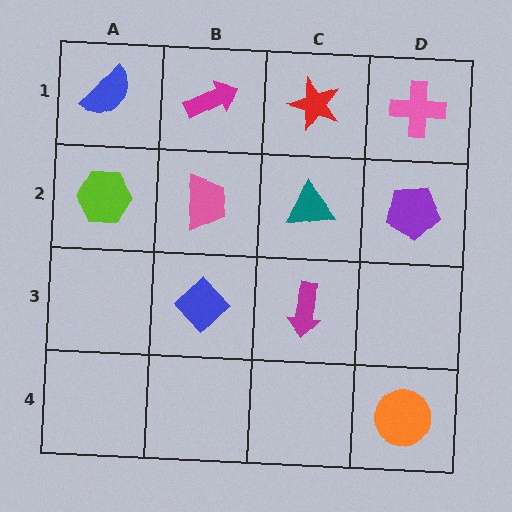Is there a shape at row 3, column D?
No, that cell is empty.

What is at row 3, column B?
A blue diamond.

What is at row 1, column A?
A blue semicircle.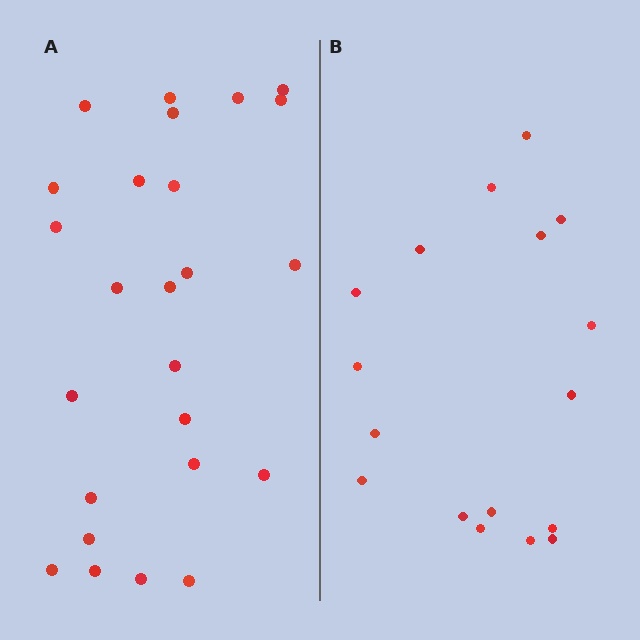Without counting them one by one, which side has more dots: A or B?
Region A (the left region) has more dots.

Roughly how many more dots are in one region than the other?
Region A has roughly 8 or so more dots than region B.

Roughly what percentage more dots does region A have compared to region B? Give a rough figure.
About 45% more.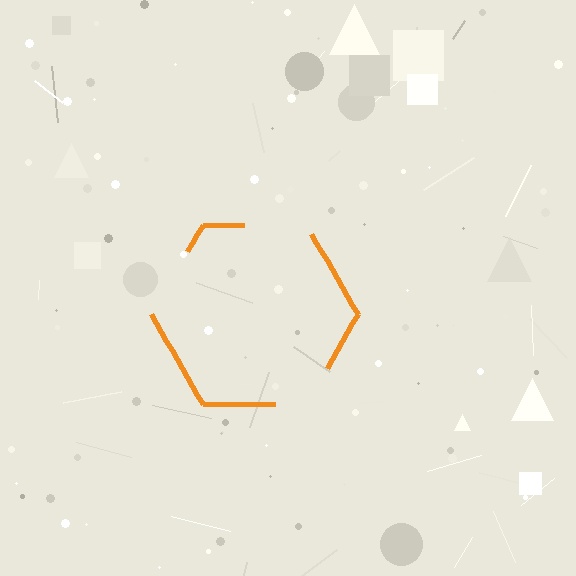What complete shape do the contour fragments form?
The contour fragments form a hexagon.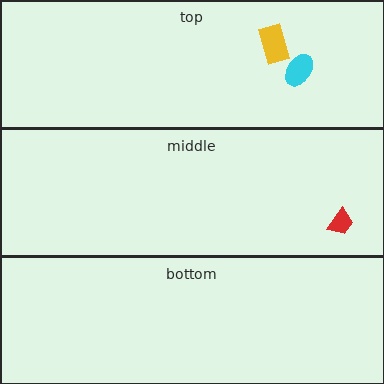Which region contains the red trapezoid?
The middle region.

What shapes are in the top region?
The cyan ellipse, the yellow rectangle.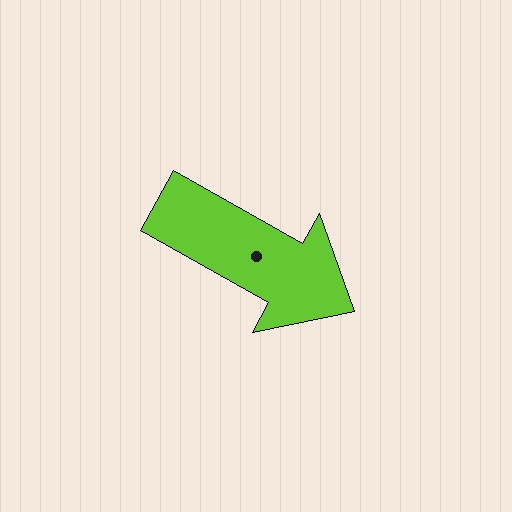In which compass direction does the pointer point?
Southeast.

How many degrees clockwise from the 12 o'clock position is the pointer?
Approximately 119 degrees.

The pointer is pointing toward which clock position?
Roughly 4 o'clock.